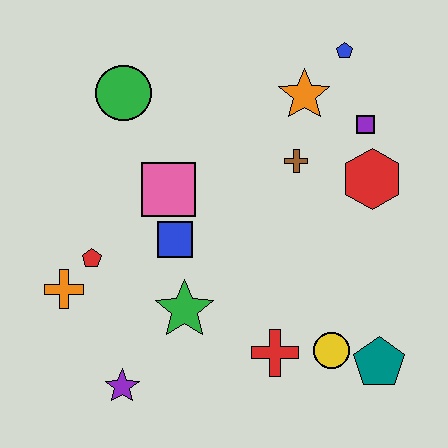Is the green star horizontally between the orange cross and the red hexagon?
Yes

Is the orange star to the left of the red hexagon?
Yes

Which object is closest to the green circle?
The pink square is closest to the green circle.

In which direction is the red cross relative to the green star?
The red cross is to the right of the green star.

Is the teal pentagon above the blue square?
No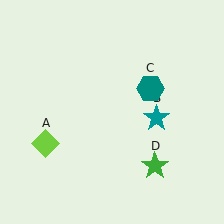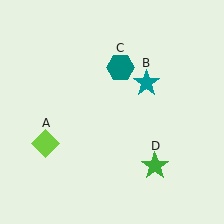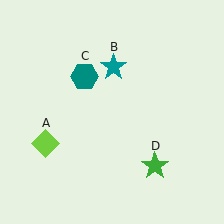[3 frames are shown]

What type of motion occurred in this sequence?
The teal star (object B), teal hexagon (object C) rotated counterclockwise around the center of the scene.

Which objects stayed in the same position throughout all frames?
Lime diamond (object A) and green star (object D) remained stationary.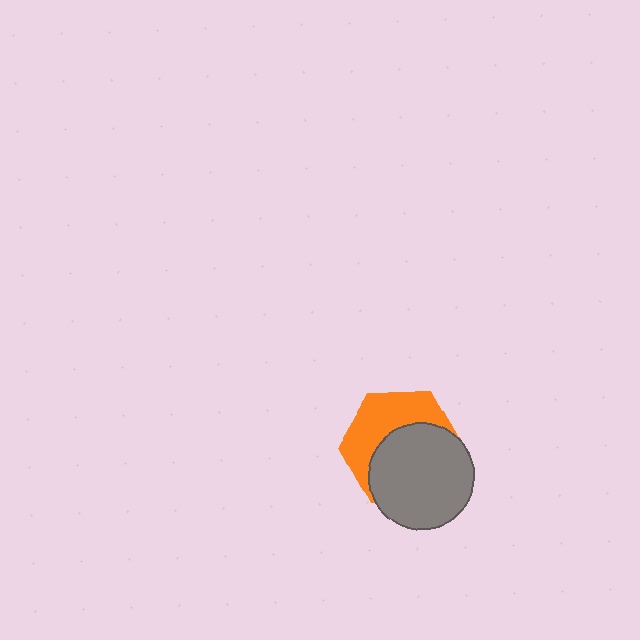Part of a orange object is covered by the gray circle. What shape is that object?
It is a hexagon.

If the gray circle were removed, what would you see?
You would see the complete orange hexagon.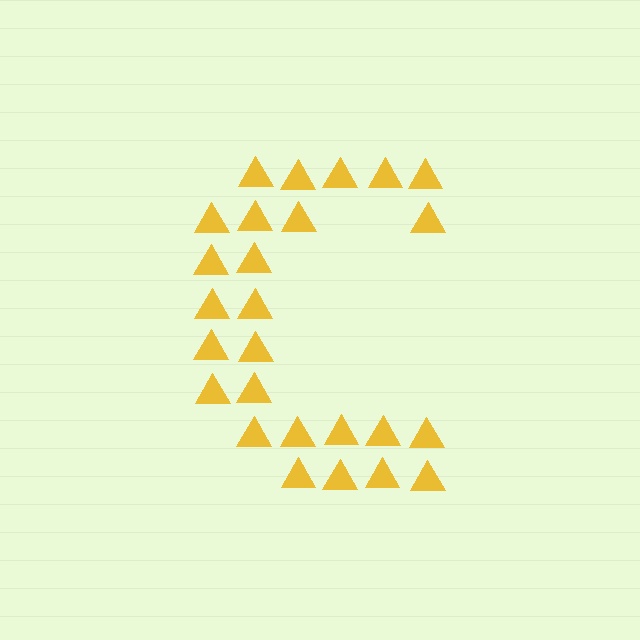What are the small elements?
The small elements are triangles.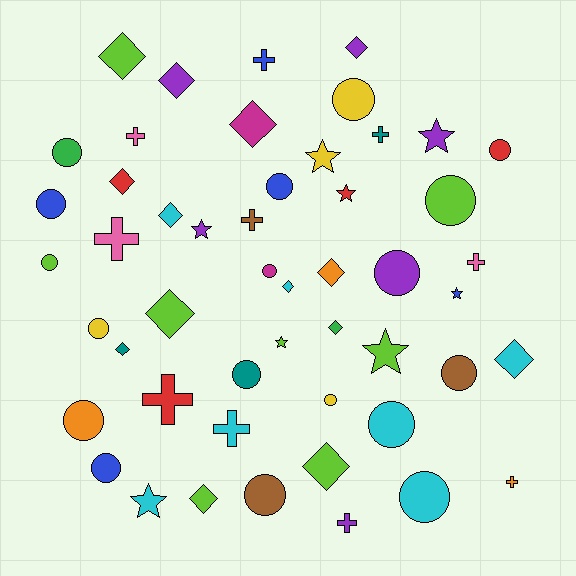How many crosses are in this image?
There are 10 crosses.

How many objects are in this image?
There are 50 objects.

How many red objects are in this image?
There are 4 red objects.